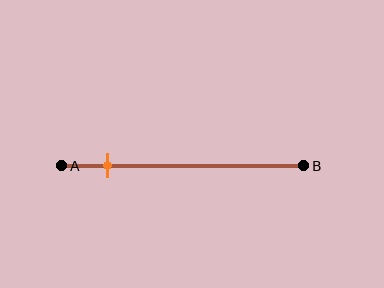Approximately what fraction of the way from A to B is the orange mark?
The orange mark is approximately 20% of the way from A to B.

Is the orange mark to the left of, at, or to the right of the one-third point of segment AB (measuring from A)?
The orange mark is to the left of the one-third point of segment AB.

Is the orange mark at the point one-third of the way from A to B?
No, the mark is at about 20% from A, not at the 33% one-third point.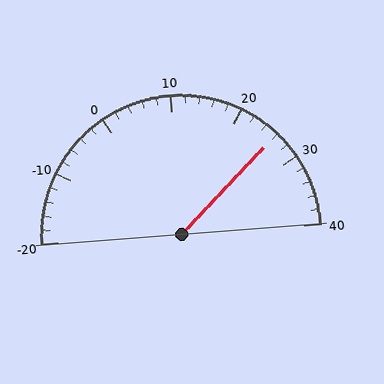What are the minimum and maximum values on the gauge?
The gauge ranges from -20 to 40.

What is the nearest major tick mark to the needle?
The nearest major tick mark is 30.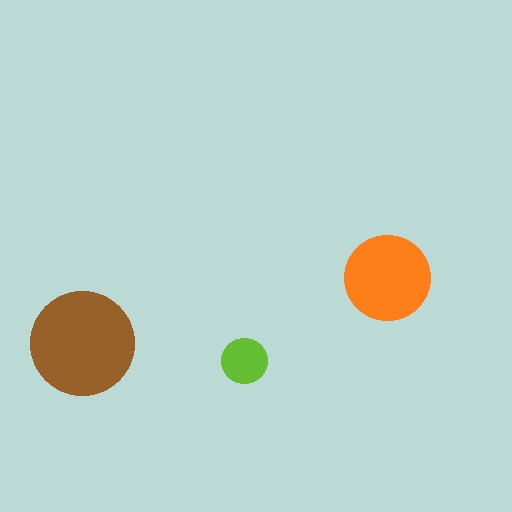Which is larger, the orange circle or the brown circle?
The brown one.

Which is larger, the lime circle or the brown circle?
The brown one.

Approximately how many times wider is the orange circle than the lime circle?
About 2 times wider.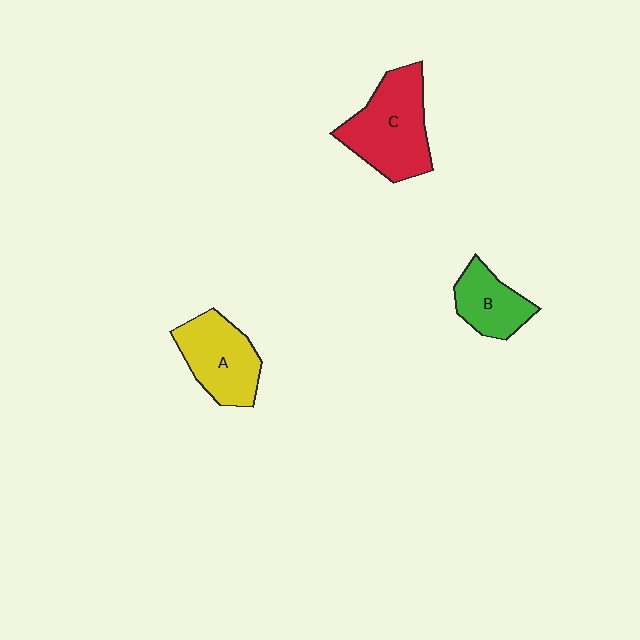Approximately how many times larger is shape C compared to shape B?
Approximately 1.7 times.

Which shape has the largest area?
Shape C (red).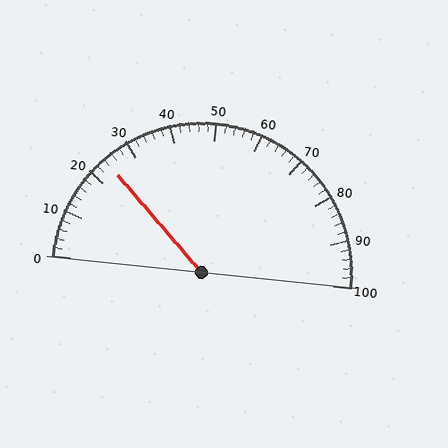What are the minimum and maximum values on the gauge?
The gauge ranges from 0 to 100.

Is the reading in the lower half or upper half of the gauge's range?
The reading is in the lower half of the range (0 to 100).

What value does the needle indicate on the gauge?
The needle indicates approximately 24.